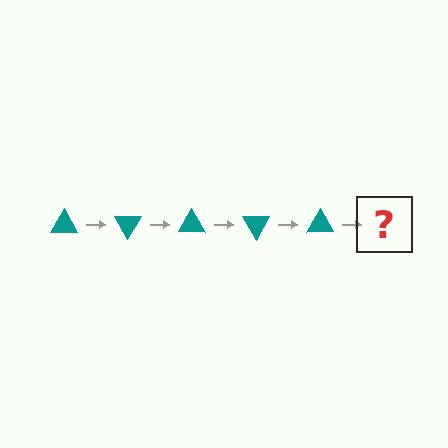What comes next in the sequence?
The next element should be a teal triangle rotated 300 degrees.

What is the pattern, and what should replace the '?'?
The pattern is that the triangle rotates 60 degrees each step. The '?' should be a teal triangle rotated 300 degrees.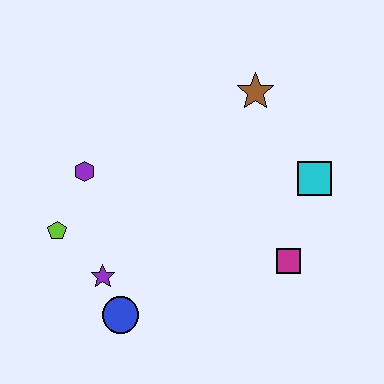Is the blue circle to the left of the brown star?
Yes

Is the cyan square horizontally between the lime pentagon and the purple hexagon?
No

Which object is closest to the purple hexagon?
The lime pentagon is closest to the purple hexagon.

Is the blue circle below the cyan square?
Yes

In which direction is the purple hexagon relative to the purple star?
The purple hexagon is above the purple star.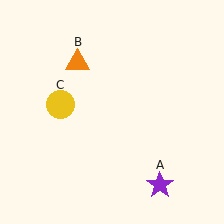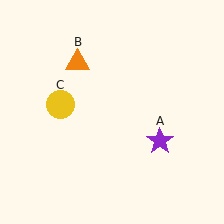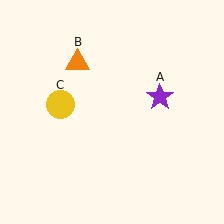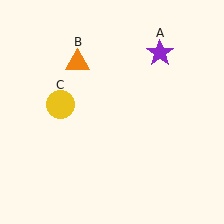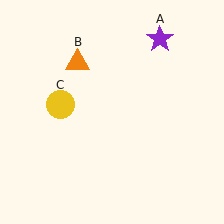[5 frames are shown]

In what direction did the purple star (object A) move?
The purple star (object A) moved up.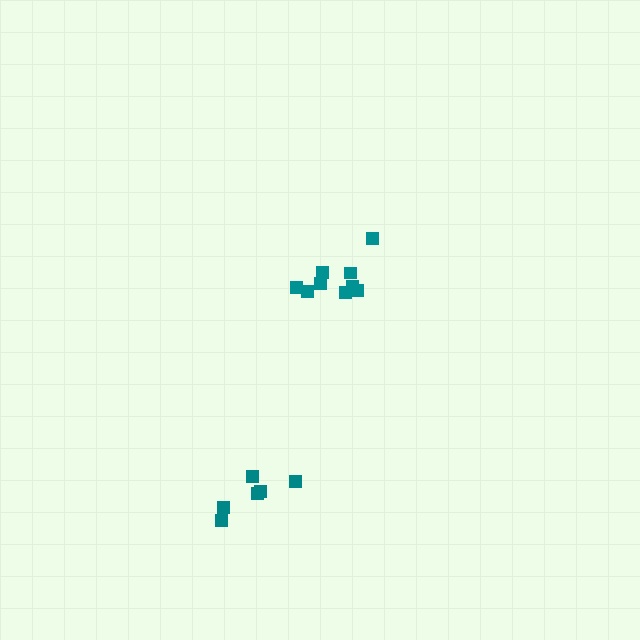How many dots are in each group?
Group 1: 9 dots, Group 2: 6 dots (15 total).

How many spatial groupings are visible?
There are 2 spatial groupings.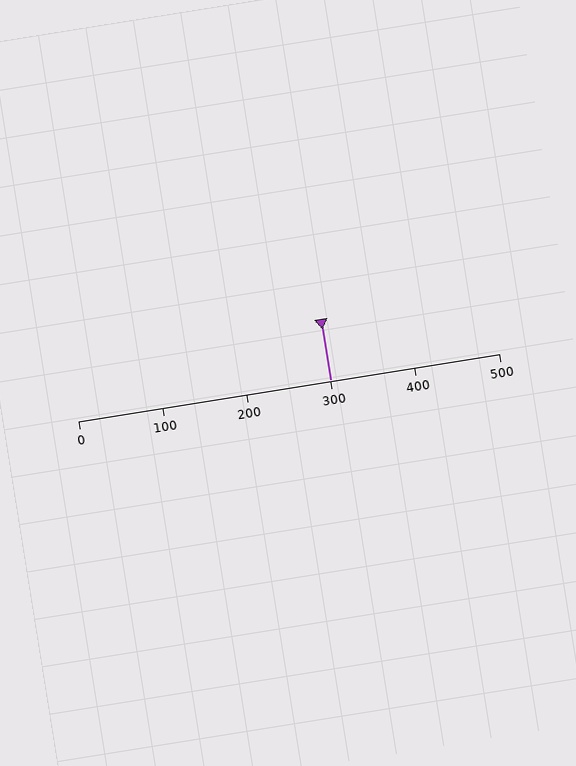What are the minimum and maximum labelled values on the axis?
The axis runs from 0 to 500.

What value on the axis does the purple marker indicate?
The marker indicates approximately 300.